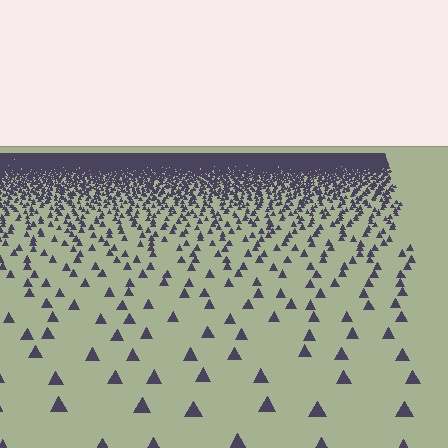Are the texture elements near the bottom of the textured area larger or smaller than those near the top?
Larger. Near the bottom, elements are closer to the viewer and appear at a bigger on-screen size.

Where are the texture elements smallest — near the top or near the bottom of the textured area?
Near the top.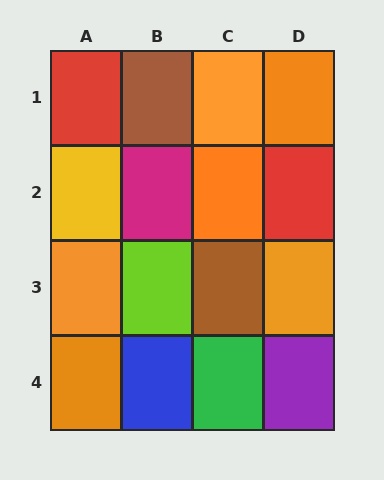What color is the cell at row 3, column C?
Brown.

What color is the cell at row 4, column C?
Green.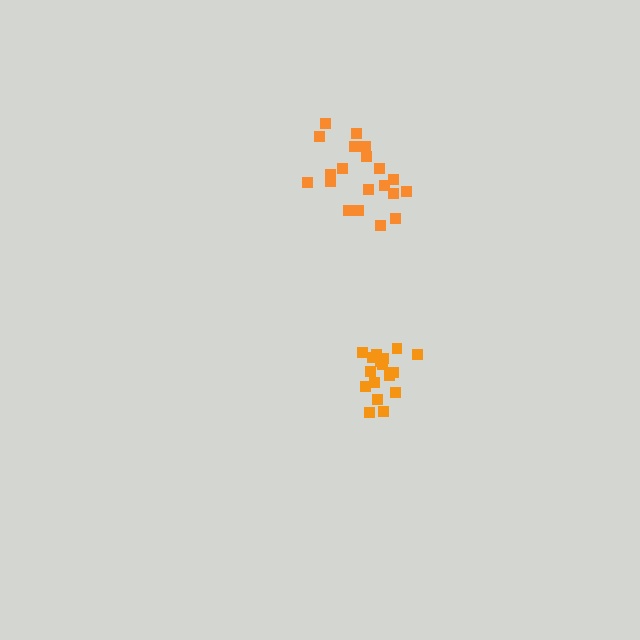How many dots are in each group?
Group 1: 17 dots, Group 2: 20 dots (37 total).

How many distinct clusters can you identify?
There are 2 distinct clusters.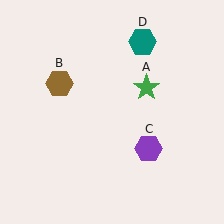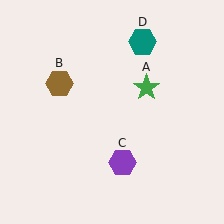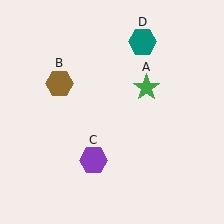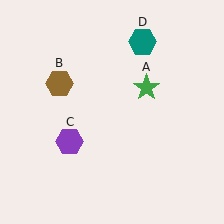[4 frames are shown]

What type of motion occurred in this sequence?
The purple hexagon (object C) rotated clockwise around the center of the scene.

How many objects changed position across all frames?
1 object changed position: purple hexagon (object C).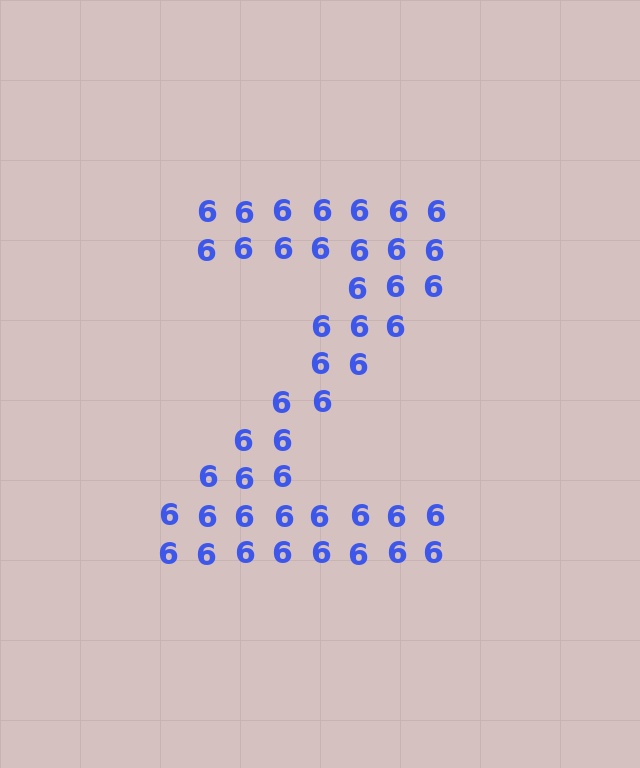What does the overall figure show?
The overall figure shows the letter Z.